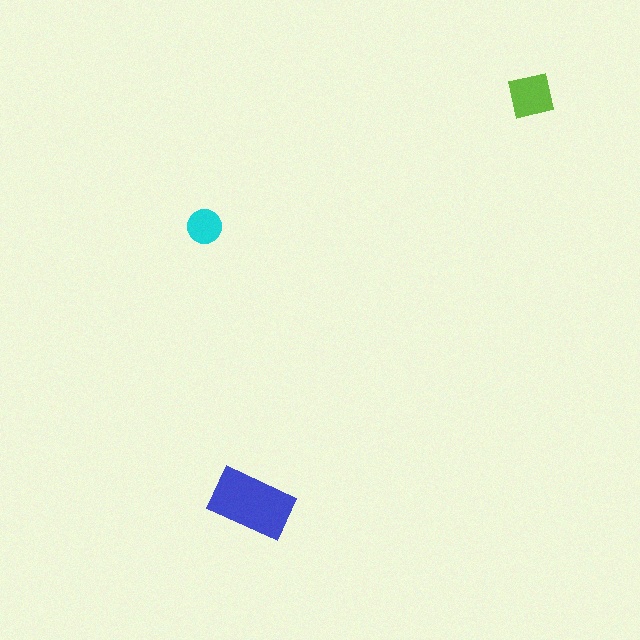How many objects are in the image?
There are 3 objects in the image.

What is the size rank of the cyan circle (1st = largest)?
3rd.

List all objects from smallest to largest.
The cyan circle, the lime square, the blue rectangle.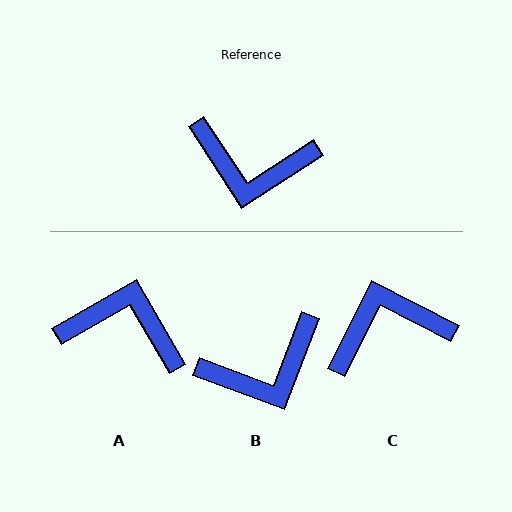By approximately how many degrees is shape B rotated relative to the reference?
Approximately 36 degrees counter-clockwise.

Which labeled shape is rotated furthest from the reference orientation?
A, about 177 degrees away.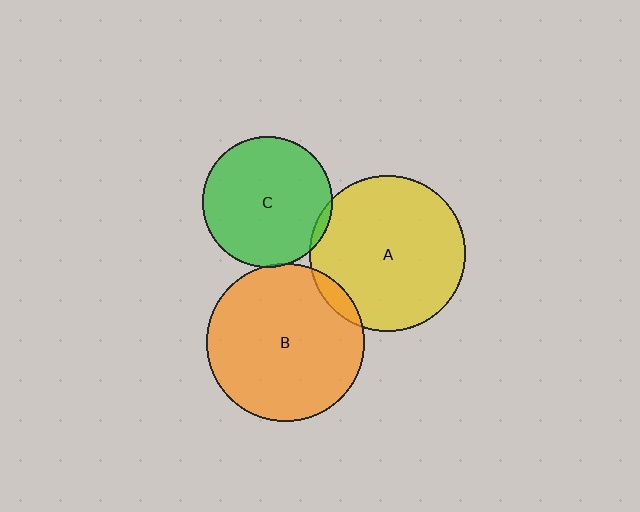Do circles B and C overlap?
Yes.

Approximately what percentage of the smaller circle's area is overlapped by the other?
Approximately 5%.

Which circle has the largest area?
Circle B (orange).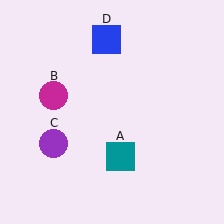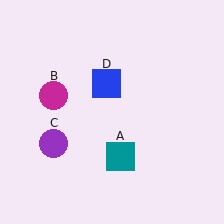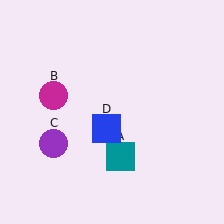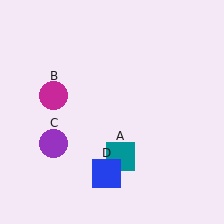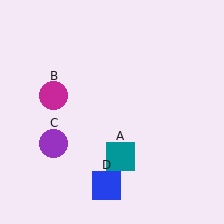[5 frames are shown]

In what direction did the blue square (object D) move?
The blue square (object D) moved down.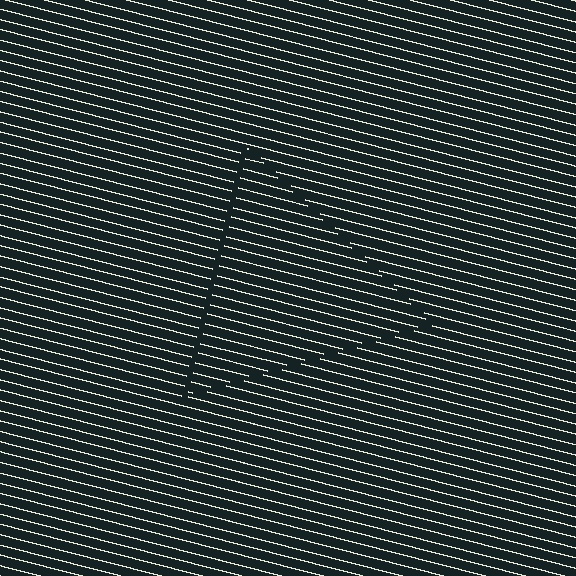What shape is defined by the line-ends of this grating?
An illusory triangle. The interior of the shape contains the same grating, shifted by half a period — the contour is defined by the phase discontinuity where line-ends from the inner and outer gratings abut.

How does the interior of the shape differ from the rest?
The interior of the shape contains the same grating, shifted by half a period — the contour is defined by the phase discontinuity where line-ends from the inner and outer gratings abut.